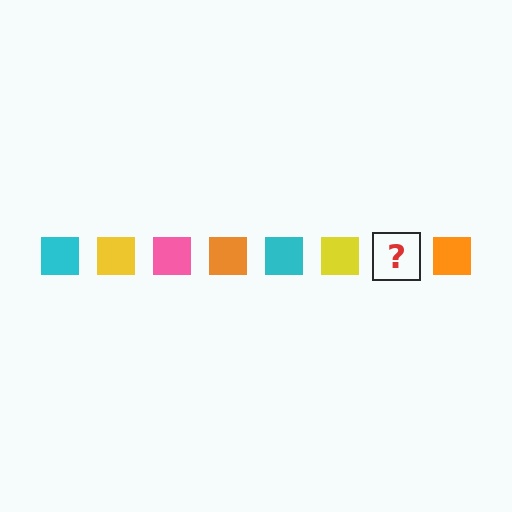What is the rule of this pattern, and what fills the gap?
The rule is that the pattern cycles through cyan, yellow, pink, orange squares. The gap should be filled with a pink square.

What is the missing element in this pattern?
The missing element is a pink square.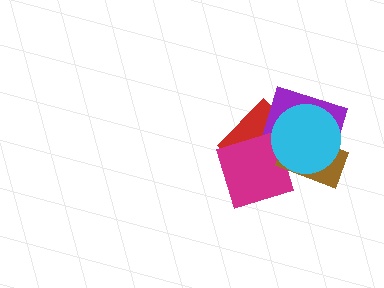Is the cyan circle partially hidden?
No, no other shape covers it.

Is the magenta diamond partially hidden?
Yes, it is partially covered by another shape.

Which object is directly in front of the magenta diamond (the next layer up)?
The brown rectangle is directly in front of the magenta diamond.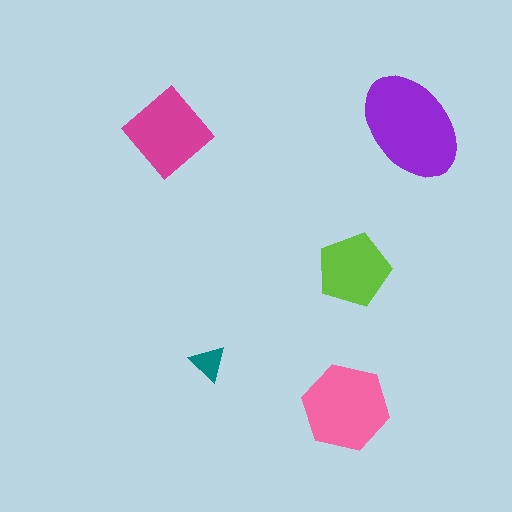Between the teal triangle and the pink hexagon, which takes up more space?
The pink hexagon.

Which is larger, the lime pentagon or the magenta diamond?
The magenta diamond.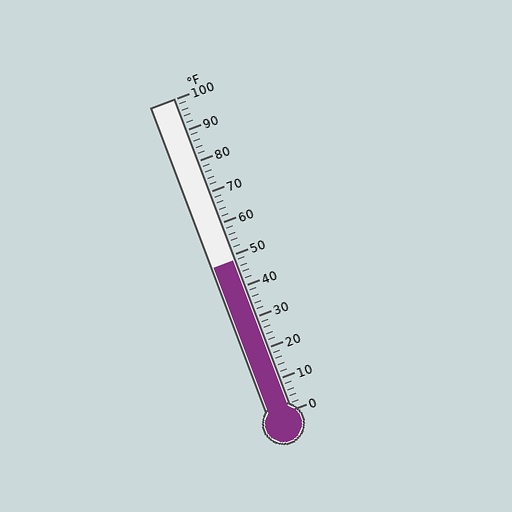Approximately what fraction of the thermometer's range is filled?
The thermometer is filled to approximately 50% of its range.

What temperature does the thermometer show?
The thermometer shows approximately 48°F.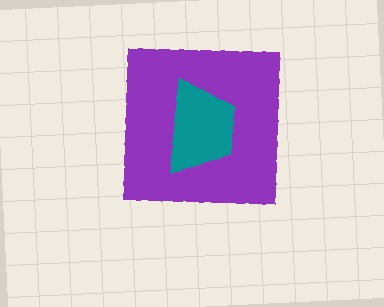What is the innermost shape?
The teal trapezoid.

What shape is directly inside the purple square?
The teal trapezoid.